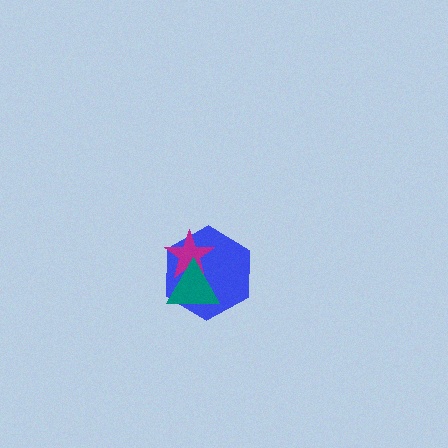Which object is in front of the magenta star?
The teal triangle is in front of the magenta star.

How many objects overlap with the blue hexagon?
2 objects overlap with the blue hexagon.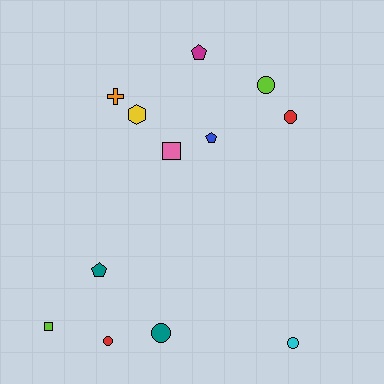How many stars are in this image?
There are no stars.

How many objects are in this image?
There are 12 objects.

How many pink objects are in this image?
There is 1 pink object.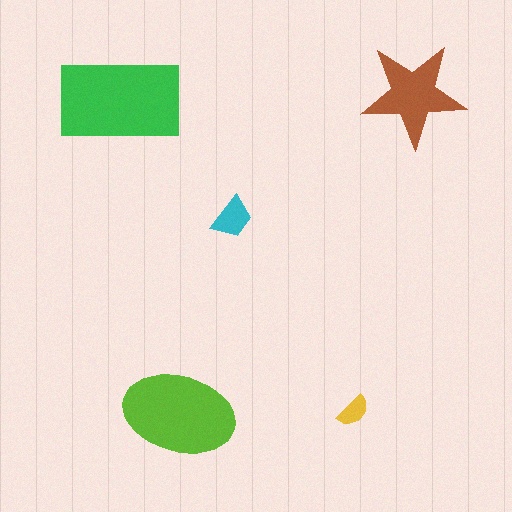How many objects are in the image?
There are 5 objects in the image.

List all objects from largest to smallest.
The green rectangle, the lime ellipse, the brown star, the cyan trapezoid, the yellow semicircle.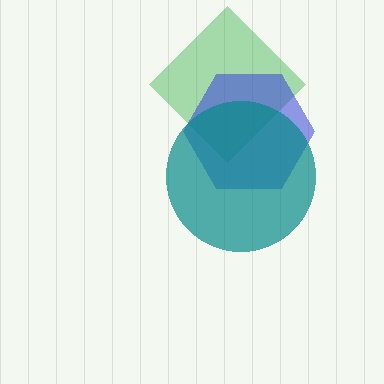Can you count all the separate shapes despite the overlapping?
Yes, there are 3 separate shapes.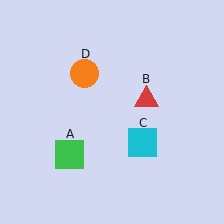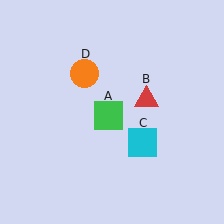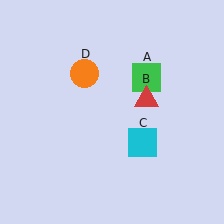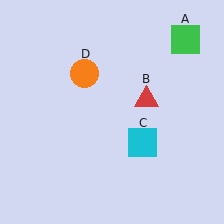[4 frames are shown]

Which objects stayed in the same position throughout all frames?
Red triangle (object B) and cyan square (object C) and orange circle (object D) remained stationary.